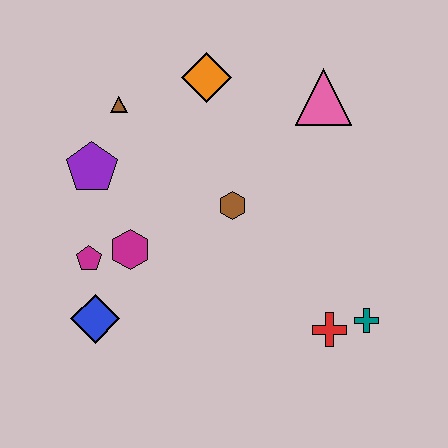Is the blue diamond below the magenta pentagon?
Yes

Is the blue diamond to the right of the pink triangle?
No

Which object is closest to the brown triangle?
The purple pentagon is closest to the brown triangle.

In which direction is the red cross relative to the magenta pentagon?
The red cross is to the right of the magenta pentagon.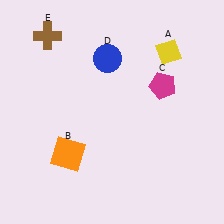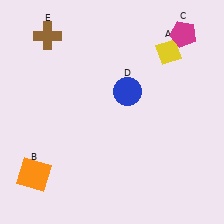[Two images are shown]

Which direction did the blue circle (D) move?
The blue circle (D) moved down.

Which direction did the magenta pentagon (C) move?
The magenta pentagon (C) moved up.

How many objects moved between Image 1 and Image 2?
3 objects moved between the two images.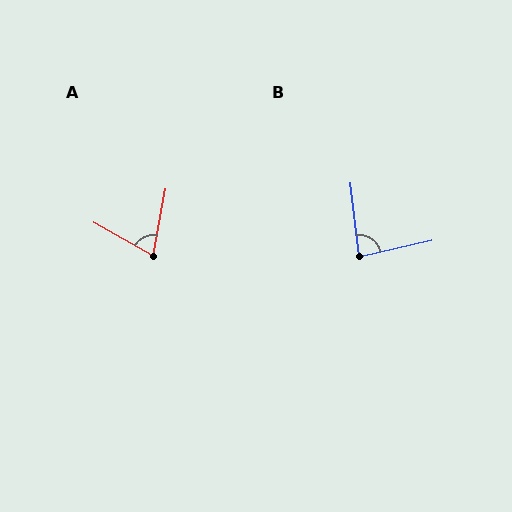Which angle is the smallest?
A, at approximately 71 degrees.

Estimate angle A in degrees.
Approximately 71 degrees.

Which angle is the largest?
B, at approximately 84 degrees.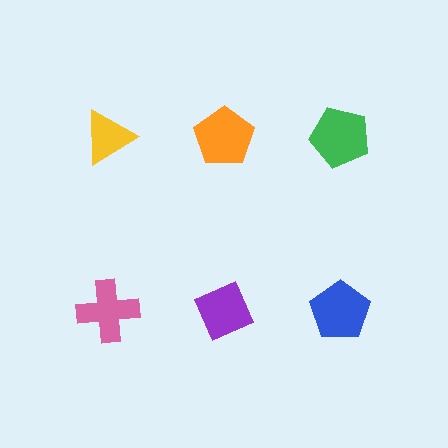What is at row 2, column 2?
A purple diamond.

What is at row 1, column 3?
A green pentagon.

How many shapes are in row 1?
3 shapes.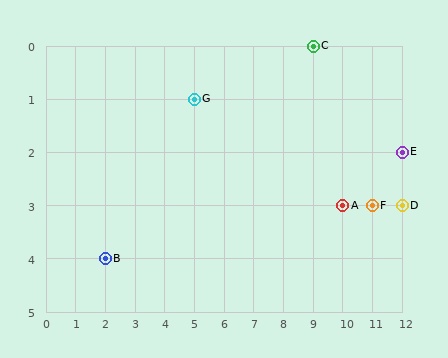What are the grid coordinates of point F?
Point F is at grid coordinates (11, 3).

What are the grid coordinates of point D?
Point D is at grid coordinates (12, 3).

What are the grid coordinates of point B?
Point B is at grid coordinates (2, 4).